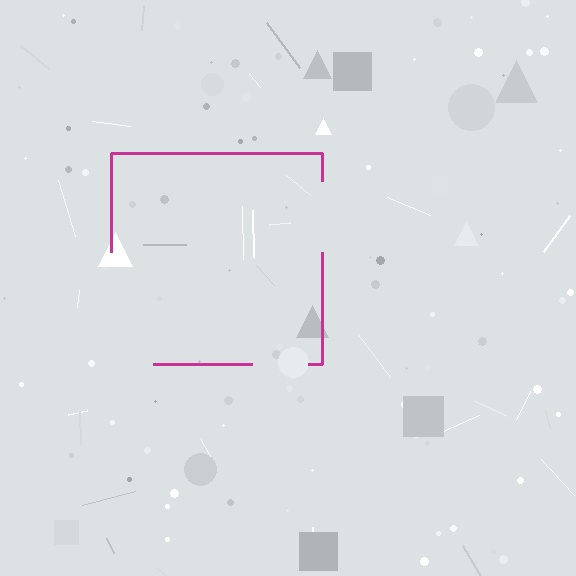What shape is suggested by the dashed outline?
The dashed outline suggests a square.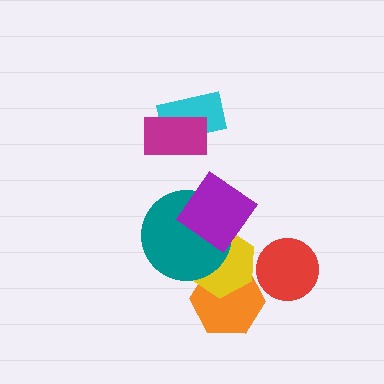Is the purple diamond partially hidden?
No, no other shape covers it.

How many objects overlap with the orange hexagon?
1 object overlaps with the orange hexagon.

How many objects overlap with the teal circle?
2 objects overlap with the teal circle.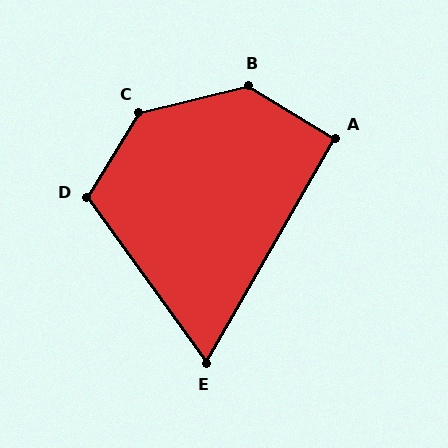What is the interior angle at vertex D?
Approximately 112 degrees (obtuse).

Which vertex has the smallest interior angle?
E, at approximately 66 degrees.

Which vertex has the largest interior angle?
C, at approximately 135 degrees.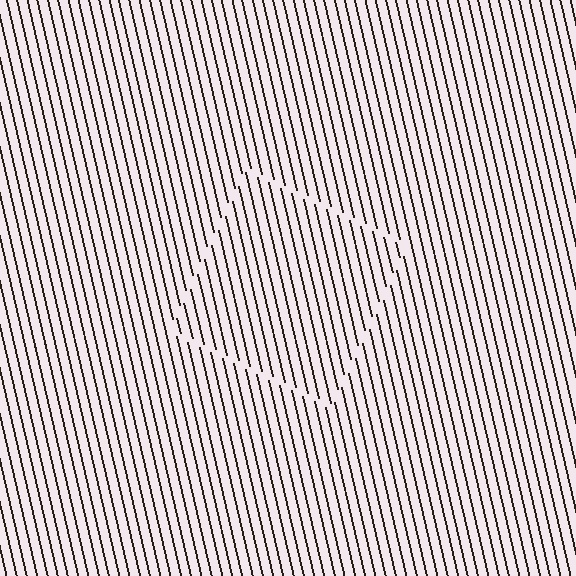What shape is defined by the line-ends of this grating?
An illusory square. The interior of the shape contains the same grating, shifted by half a period — the contour is defined by the phase discontinuity where line-ends from the inner and outer gratings abut.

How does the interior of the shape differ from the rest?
The interior of the shape contains the same grating, shifted by half a period — the contour is defined by the phase discontinuity where line-ends from the inner and outer gratings abut.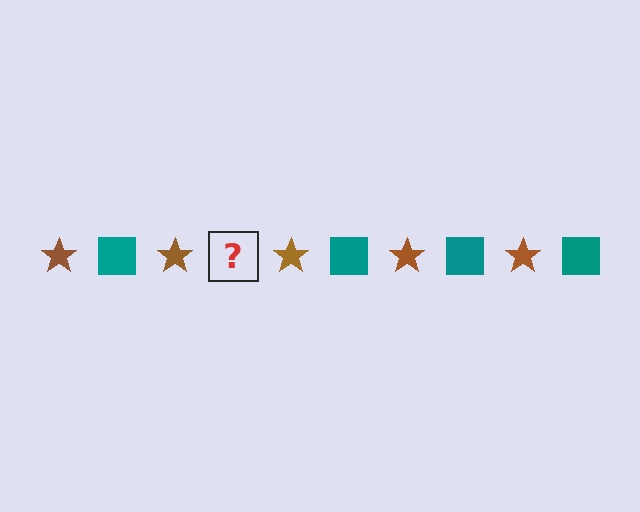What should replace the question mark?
The question mark should be replaced with a teal square.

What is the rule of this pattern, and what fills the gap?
The rule is that the pattern alternates between brown star and teal square. The gap should be filled with a teal square.